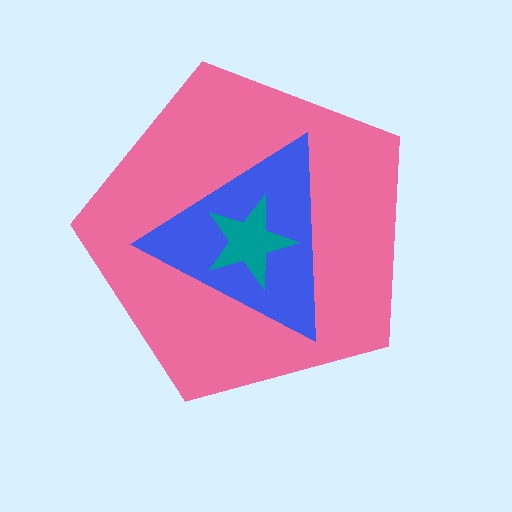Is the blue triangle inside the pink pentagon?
Yes.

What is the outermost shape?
The pink pentagon.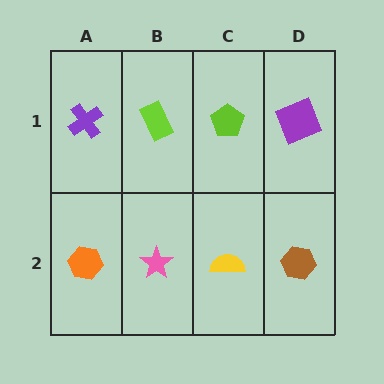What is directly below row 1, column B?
A pink star.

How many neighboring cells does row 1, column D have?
2.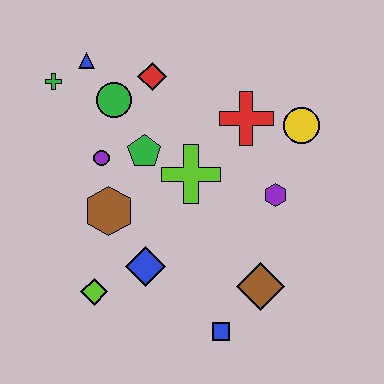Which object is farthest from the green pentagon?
The blue square is farthest from the green pentagon.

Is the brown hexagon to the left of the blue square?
Yes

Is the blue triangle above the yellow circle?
Yes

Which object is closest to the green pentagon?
The purple circle is closest to the green pentagon.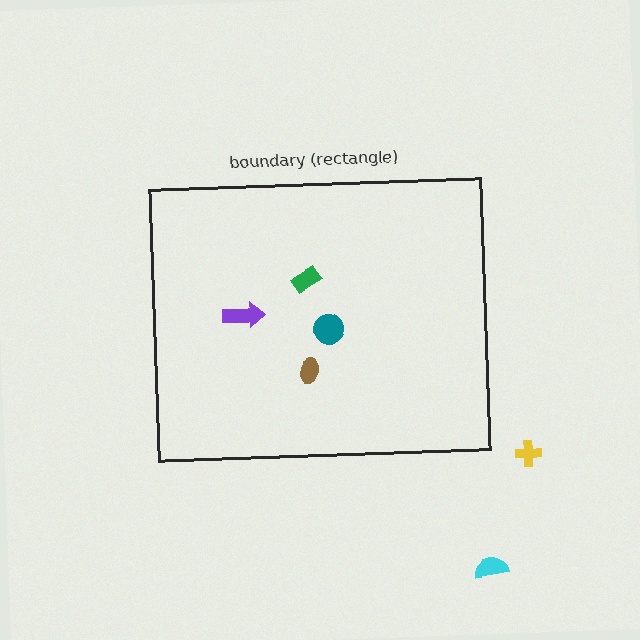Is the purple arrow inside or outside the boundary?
Inside.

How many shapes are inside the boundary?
4 inside, 2 outside.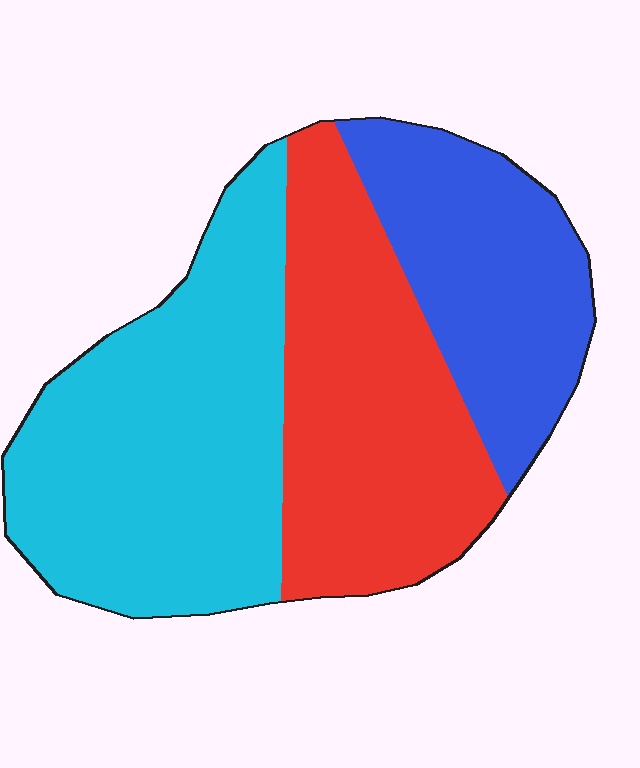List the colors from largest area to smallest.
From largest to smallest: cyan, red, blue.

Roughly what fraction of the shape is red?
Red covers about 35% of the shape.